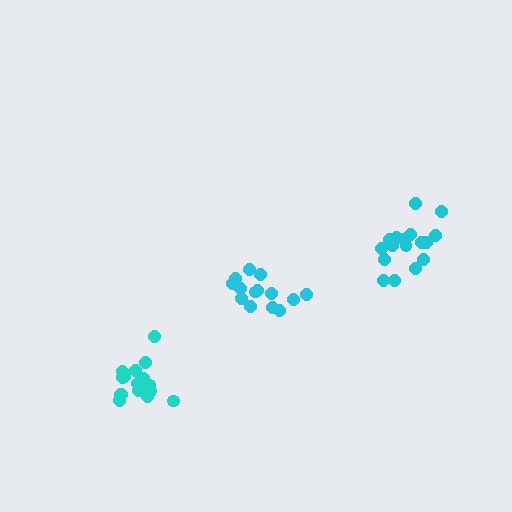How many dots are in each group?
Group 1: 14 dots, Group 2: 17 dots, Group 3: 17 dots (48 total).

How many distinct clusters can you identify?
There are 3 distinct clusters.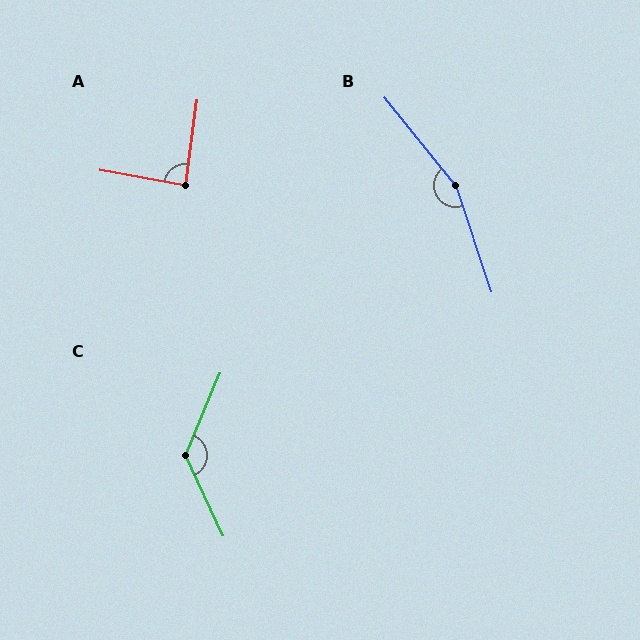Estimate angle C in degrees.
Approximately 132 degrees.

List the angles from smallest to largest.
A (87°), C (132°), B (160°).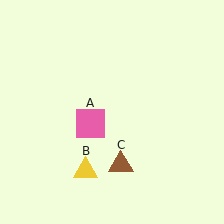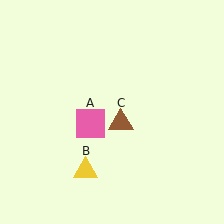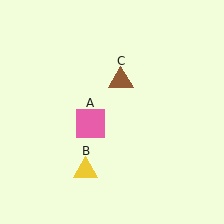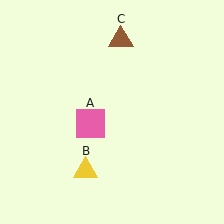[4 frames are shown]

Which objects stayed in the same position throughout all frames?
Pink square (object A) and yellow triangle (object B) remained stationary.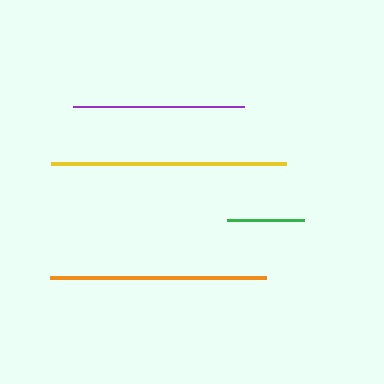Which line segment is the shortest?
The green line is the shortest at approximately 77 pixels.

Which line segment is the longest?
The yellow line is the longest at approximately 235 pixels.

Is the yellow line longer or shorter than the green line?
The yellow line is longer than the green line.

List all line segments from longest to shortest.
From longest to shortest: yellow, orange, purple, green.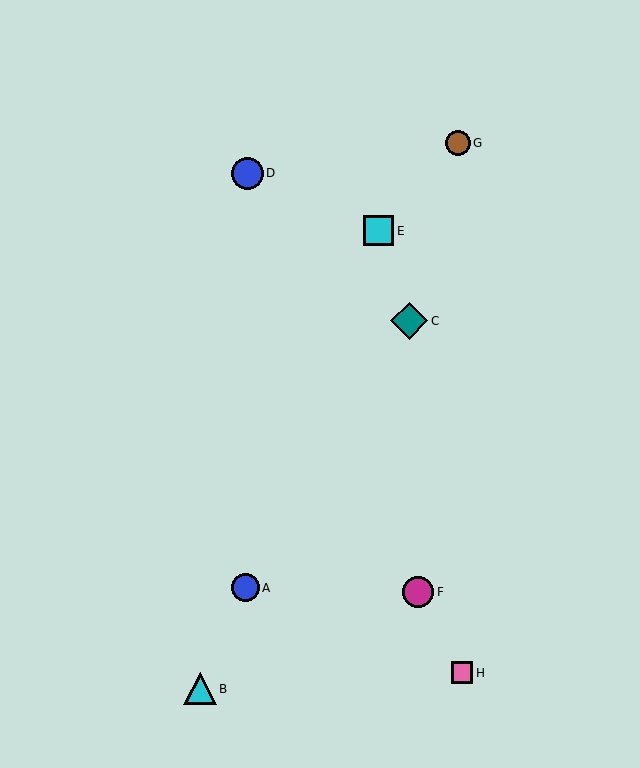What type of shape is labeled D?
Shape D is a blue circle.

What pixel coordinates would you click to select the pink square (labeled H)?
Click at (462, 673) to select the pink square H.